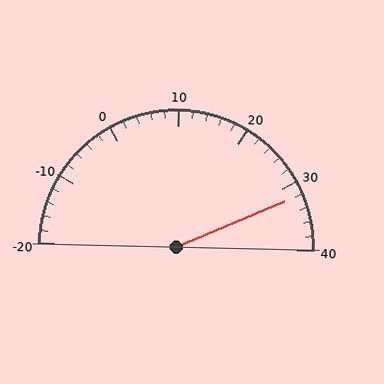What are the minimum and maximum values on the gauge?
The gauge ranges from -20 to 40.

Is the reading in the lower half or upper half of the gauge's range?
The reading is in the upper half of the range (-20 to 40).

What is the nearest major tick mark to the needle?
The nearest major tick mark is 30.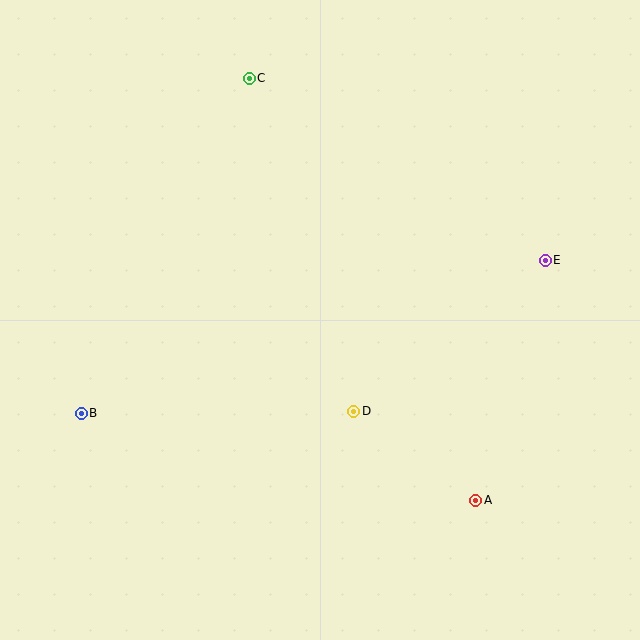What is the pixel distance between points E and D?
The distance between E and D is 244 pixels.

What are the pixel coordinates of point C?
Point C is at (249, 78).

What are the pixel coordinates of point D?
Point D is at (354, 411).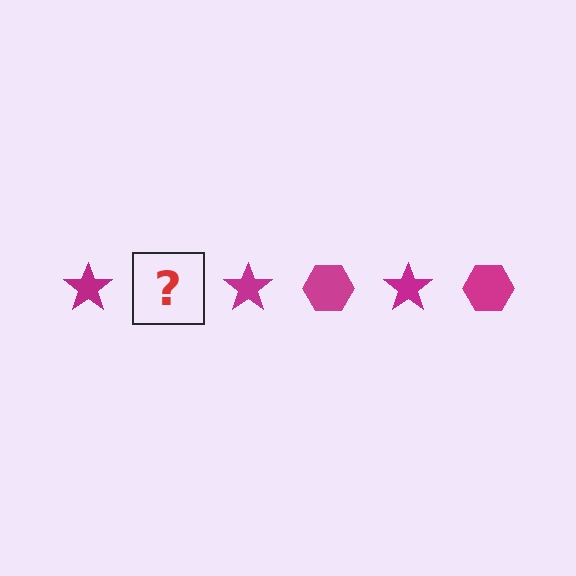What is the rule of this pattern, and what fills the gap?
The rule is that the pattern cycles through star, hexagon shapes in magenta. The gap should be filled with a magenta hexagon.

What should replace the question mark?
The question mark should be replaced with a magenta hexagon.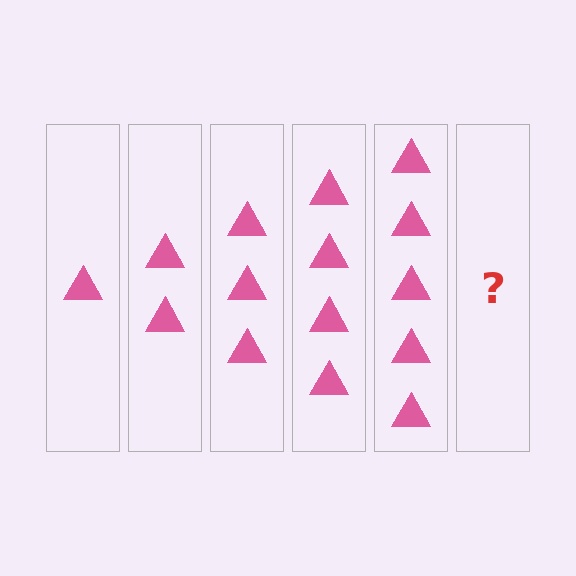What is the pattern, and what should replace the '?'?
The pattern is that each step adds one more triangle. The '?' should be 6 triangles.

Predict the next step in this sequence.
The next step is 6 triangles.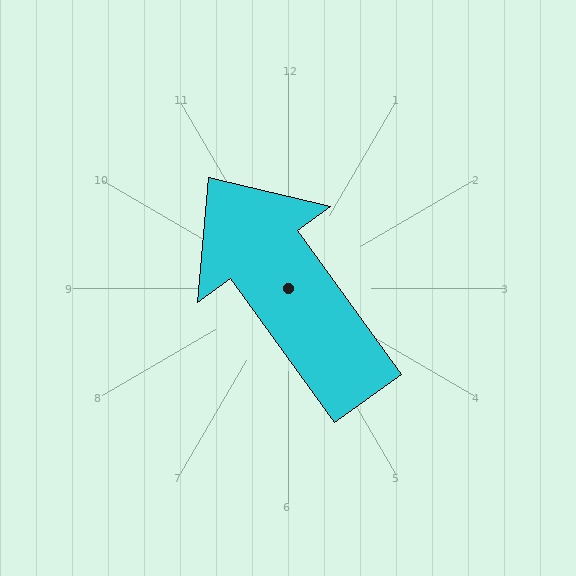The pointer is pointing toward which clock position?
Roughly 11 o'clock.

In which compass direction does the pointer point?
Northwest.